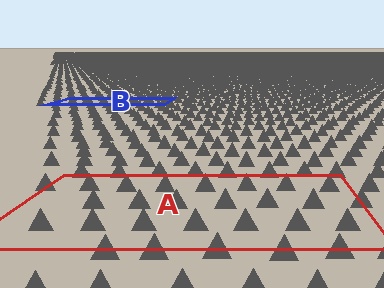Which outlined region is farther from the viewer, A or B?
Region B is farther from the viewer — the texture elements inside it appear smaller and more densely packed.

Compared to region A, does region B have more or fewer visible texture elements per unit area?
Region B has more texture elements per unit area — they are packed more densely because it is farther away.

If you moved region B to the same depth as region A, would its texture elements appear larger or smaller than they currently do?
They would appear larger. At a closer depth, the same texture elements are projected at a bigger on-screen size.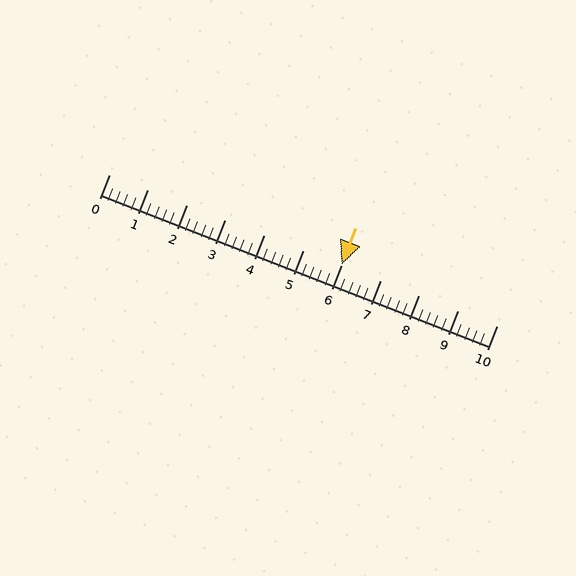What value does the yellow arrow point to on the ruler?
The yellow arrow points to approximately 6.0.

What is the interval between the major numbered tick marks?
The major tick marks are spaced 1 units apart.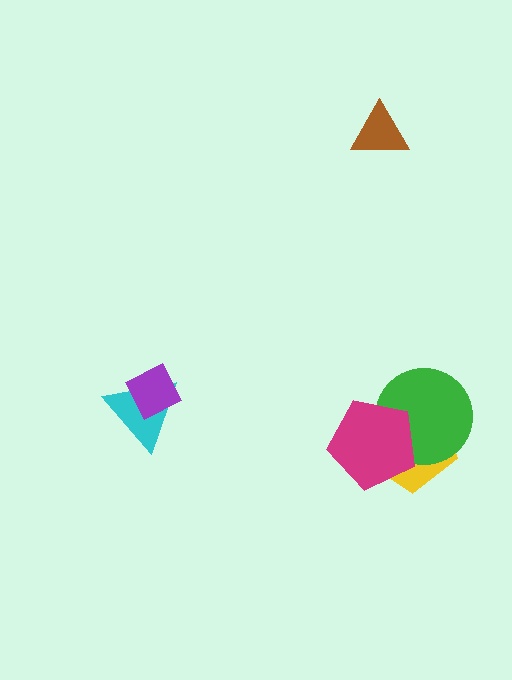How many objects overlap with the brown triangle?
0 objects overlap with the brown triangle.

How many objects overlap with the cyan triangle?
1 object overlaps with the cyan triangle.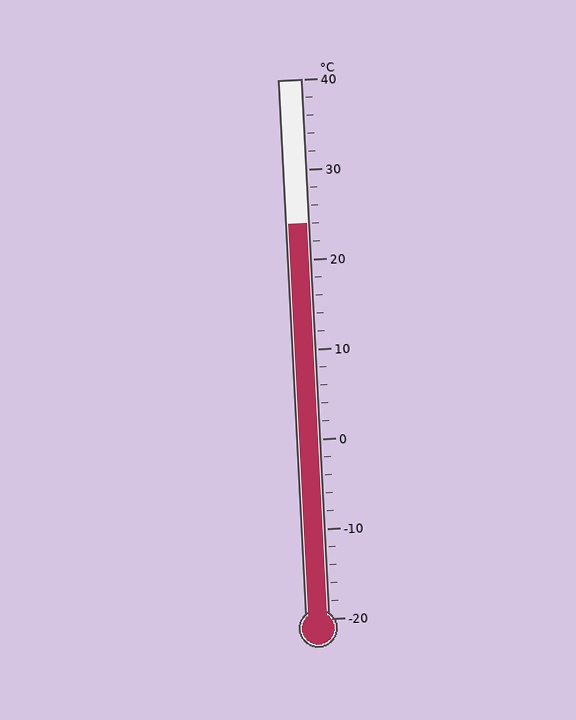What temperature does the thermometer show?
The thermometer shows approximately 24°C.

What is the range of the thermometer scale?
The thermometer scale ranges from -20°C to 40°C.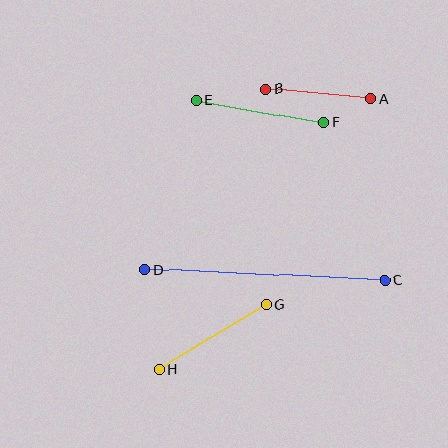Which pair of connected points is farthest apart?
Points C and D are farthest apart.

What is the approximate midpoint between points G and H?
The midpoint is at approximately (213, 337) pixels.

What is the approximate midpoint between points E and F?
The midpoint is at approximately (260, 111) pixels.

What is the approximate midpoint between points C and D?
The midpoint is at approximately (265, 275) pixels.